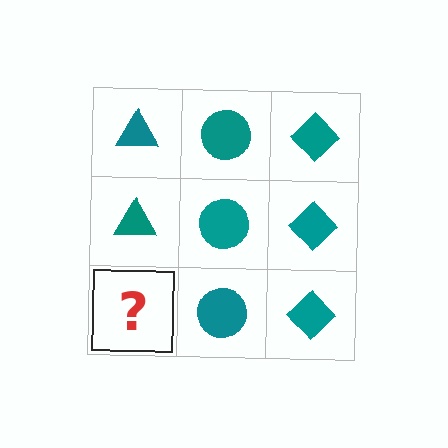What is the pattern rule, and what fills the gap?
The rule is that each column has a consistent shape. The gap should be filled with a teal triangle.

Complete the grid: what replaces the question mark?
The question mark should be replaced with a teal triangle.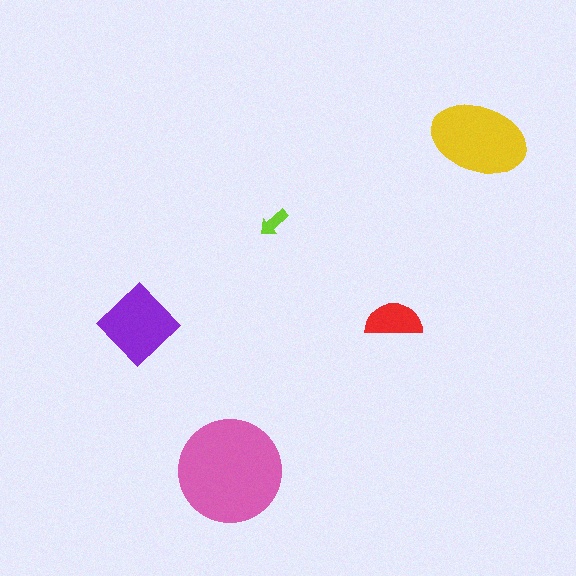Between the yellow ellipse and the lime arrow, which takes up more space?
The yellow ellipse.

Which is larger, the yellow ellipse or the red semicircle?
The yellow ellipse.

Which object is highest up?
The yellow ellipse is topmost.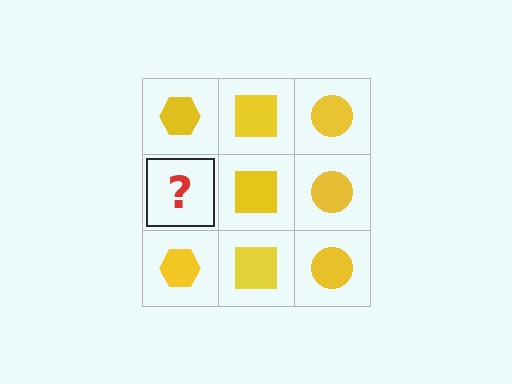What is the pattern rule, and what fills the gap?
The rule is that each column has a consistent shape. The gap should be filled with a yellow hexagon.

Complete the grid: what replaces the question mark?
The question mark should be replaced with a yellow hexagon.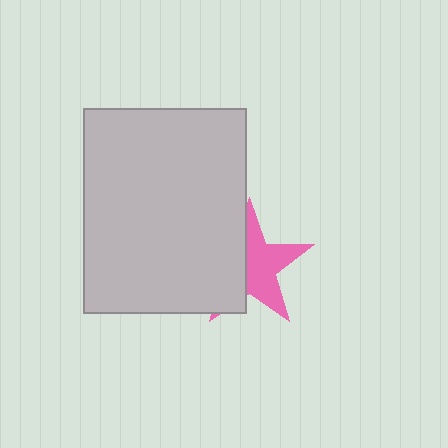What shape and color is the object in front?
The object in front is a light gray rectangle.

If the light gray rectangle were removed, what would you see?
You would see the complete pink star.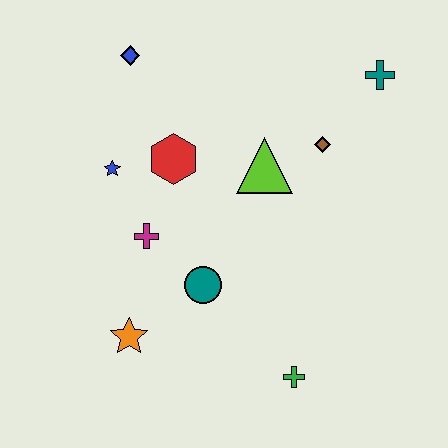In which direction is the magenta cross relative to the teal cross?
The magenta cross is to the left of the teal cross.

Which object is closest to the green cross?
The teal circle is closest to the green cross.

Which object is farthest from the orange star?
The teal cross is farthest from the orange star.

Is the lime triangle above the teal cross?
No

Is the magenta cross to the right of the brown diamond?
No